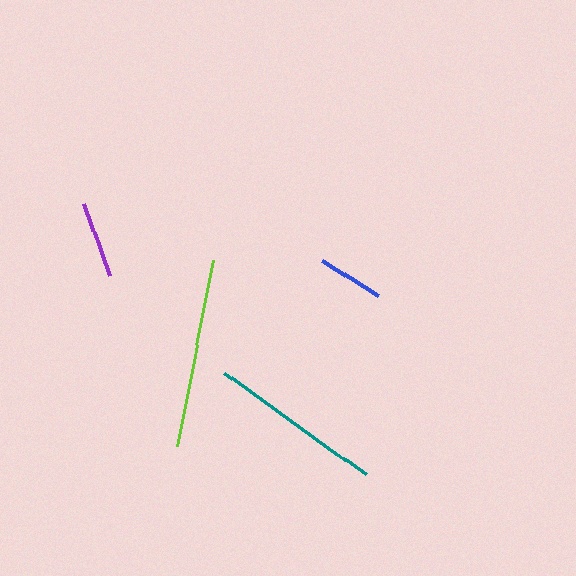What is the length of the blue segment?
The blue segment is approximately 67 pixels long.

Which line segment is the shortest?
The blue line is the shortest at approximately 67 pixels.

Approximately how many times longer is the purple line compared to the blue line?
The purple line is approximately 1.1 times the length of the blue line.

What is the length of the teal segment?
The teal segment is approximately 175 pixels long.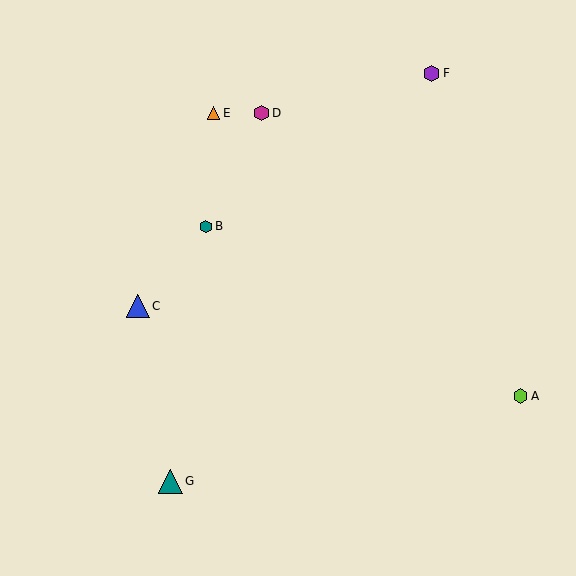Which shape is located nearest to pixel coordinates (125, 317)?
The blue triangle (labeled C) at (138, 306) is nearest to that location.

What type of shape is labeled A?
Shape A is a lime hexagon.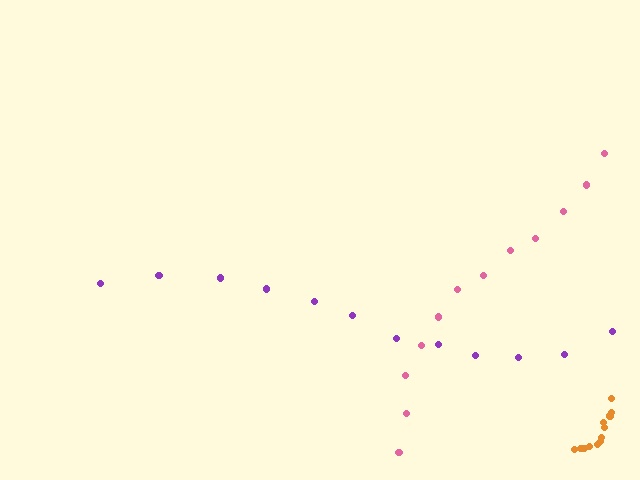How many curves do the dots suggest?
There are 3 distinct paths.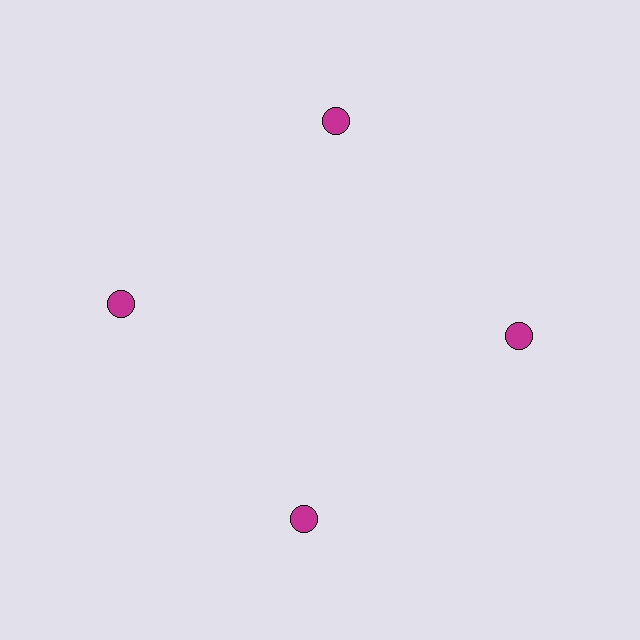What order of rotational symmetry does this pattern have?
This pattern has 4-fold rotational symmetry.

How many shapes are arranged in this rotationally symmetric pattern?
There are 4 shapes, arranged in 4 groups of 1.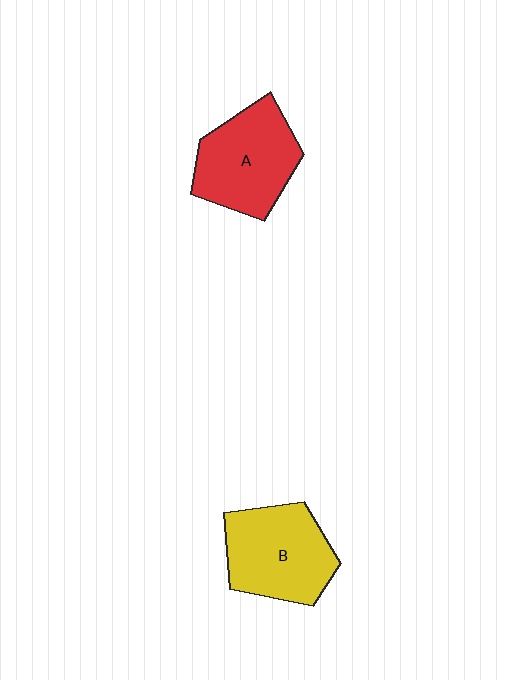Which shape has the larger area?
Shape B (yellow).